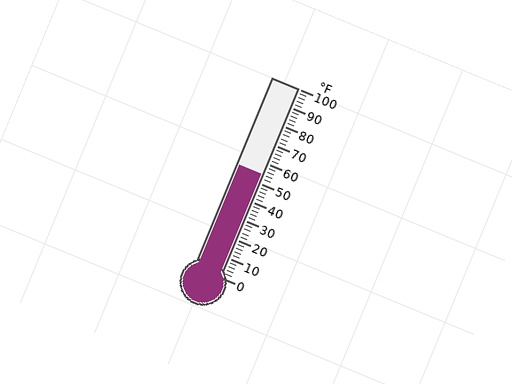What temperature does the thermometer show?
The thermometer shows approximately 54°F.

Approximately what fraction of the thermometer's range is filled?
The thermometer is filled to approximately 55% of its range.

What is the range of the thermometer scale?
The thermometer scale ranges from 0°F to 100°F.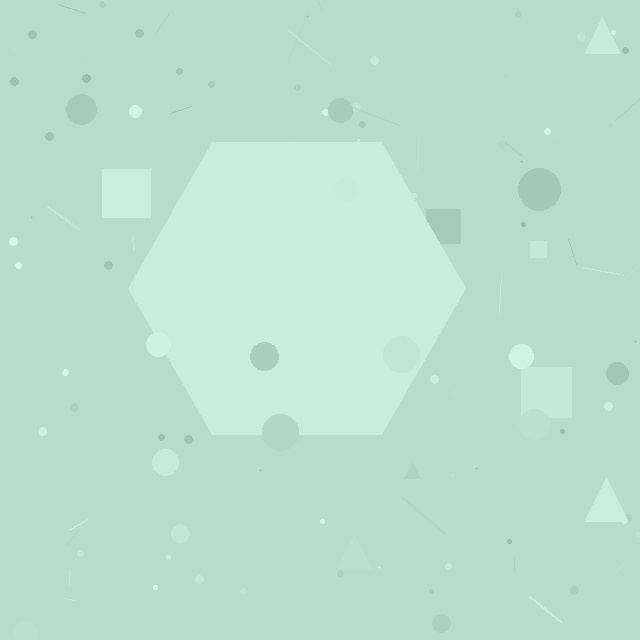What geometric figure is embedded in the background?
A hexagon is embedded in the background.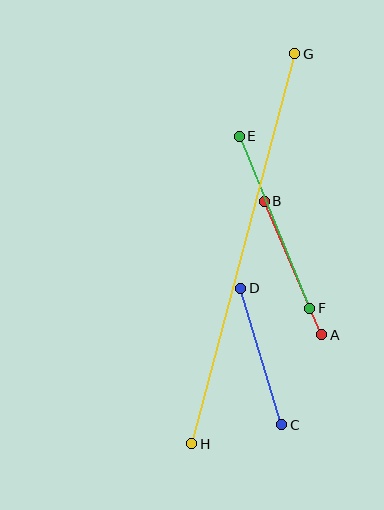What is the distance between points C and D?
The distance is approximately 143 pixels.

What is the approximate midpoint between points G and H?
The midpoint is at approximately (243, 249) pixels.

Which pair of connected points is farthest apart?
Points G and H are farthest apart.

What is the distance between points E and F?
The distance is approximately 186 pixels.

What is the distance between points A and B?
The distance is approximately 145 pixels.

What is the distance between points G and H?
The distance is approximately 403 pixels.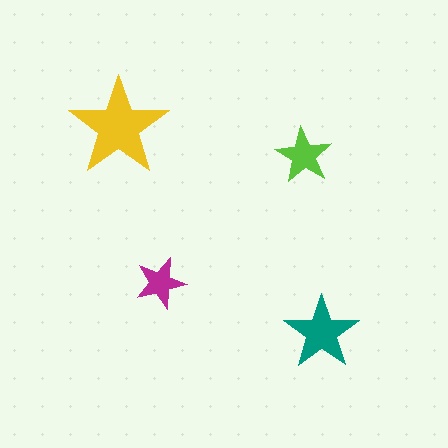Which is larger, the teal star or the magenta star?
The teal one.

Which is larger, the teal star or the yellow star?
The yellow one.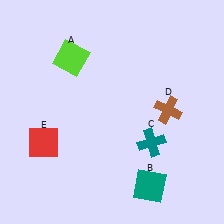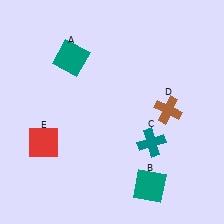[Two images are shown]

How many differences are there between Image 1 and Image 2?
There is 1 difference between the two images.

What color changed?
The square (A) changed from lime in Image 1 to teal in Image 2.